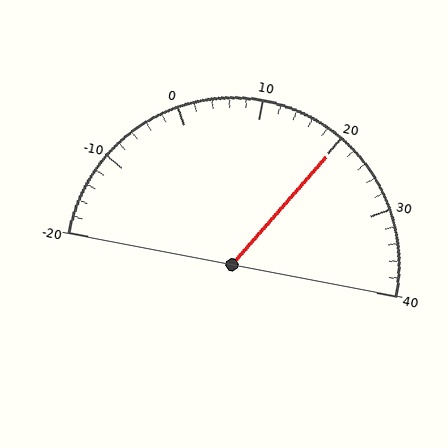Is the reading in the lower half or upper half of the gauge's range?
The reading is in the upper half of the range (-20 to 40).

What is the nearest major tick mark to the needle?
The nearest major tick mark is 20.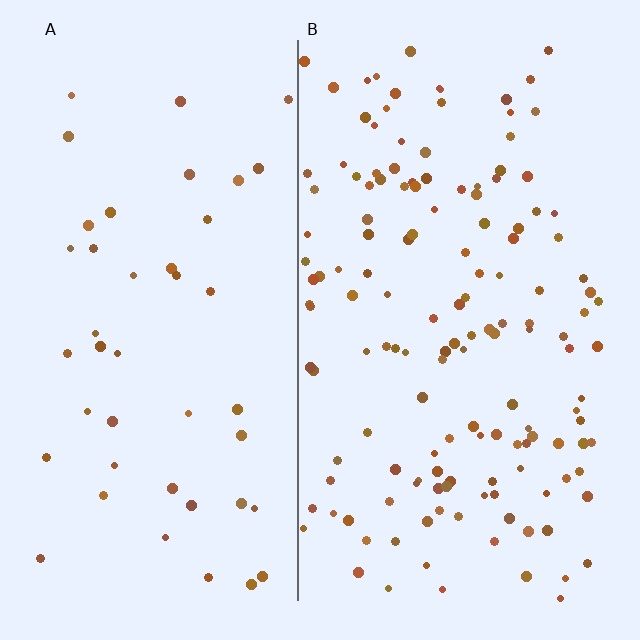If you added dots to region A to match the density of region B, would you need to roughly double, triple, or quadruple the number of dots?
Approximately triple.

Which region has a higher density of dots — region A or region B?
B (the right).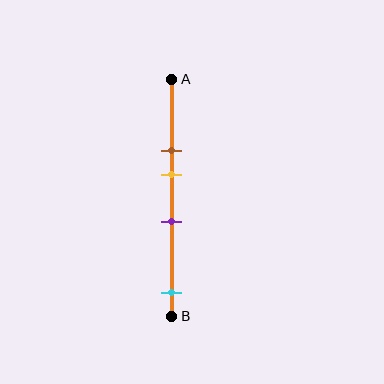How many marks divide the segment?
There are 4 marks dividing the segment.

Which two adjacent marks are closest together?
The brown and yellow marks are the closest adjacent pair.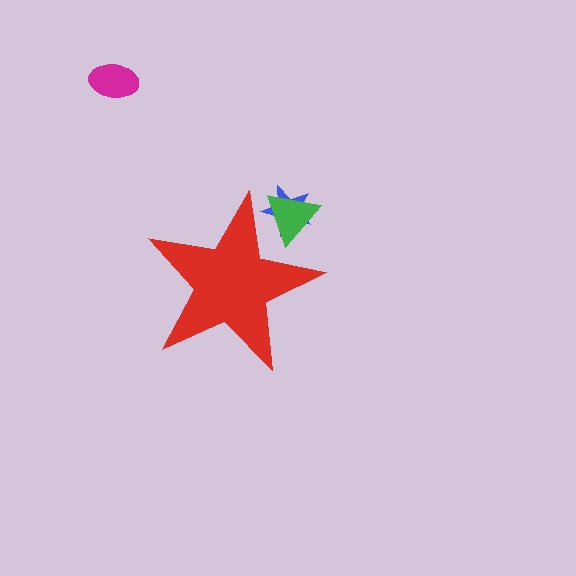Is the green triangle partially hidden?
Yes, the green triangle is partially hidden behind the red star.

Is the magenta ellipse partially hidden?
No, the magenta ellipse is fully visible.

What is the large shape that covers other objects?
A red star.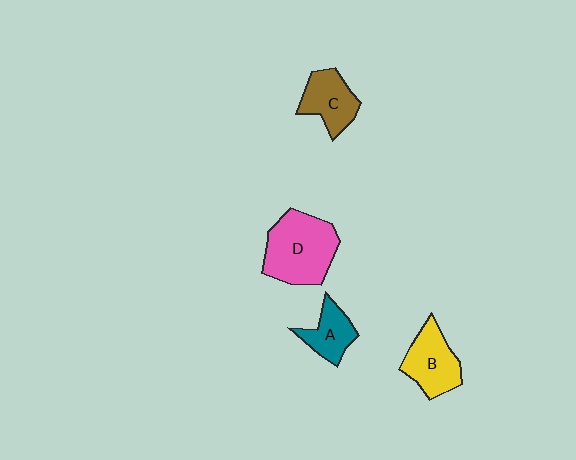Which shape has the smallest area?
Shape A (teal).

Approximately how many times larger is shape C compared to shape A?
Approximately 1.2 times.